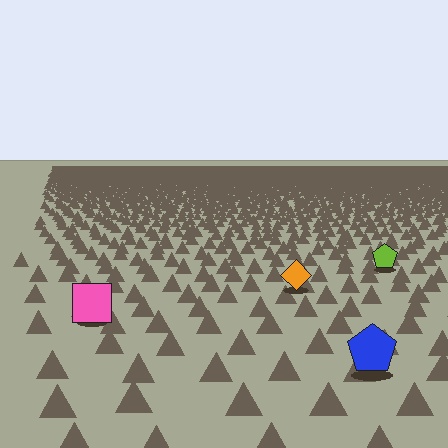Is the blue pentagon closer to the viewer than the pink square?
Yes. The blue pentagon is closer — you can tell from the texture gradient: the ground texture is coarser near it.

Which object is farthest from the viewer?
The lime pentagon is farthest from the viewer. It appears smaller and the ground texture around it is denser.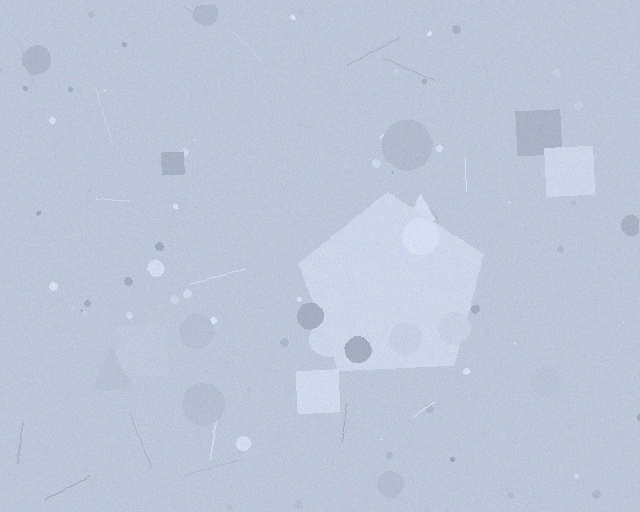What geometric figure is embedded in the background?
A pentagon is embedded in the background.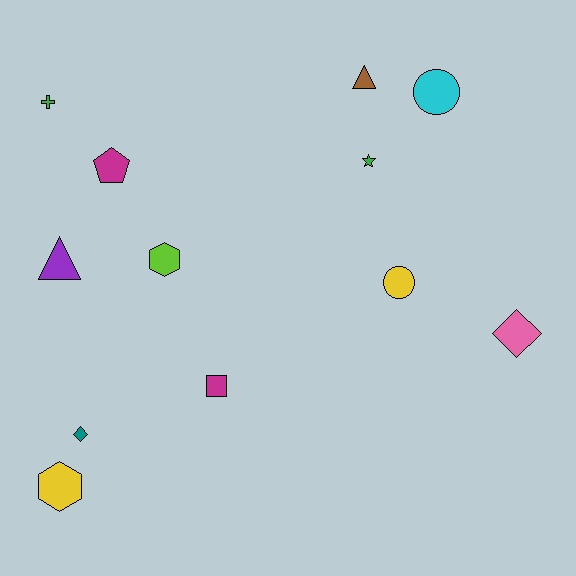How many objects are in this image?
There are 12 objects.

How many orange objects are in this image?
There are no orange objects.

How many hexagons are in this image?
There are 2 hexagons.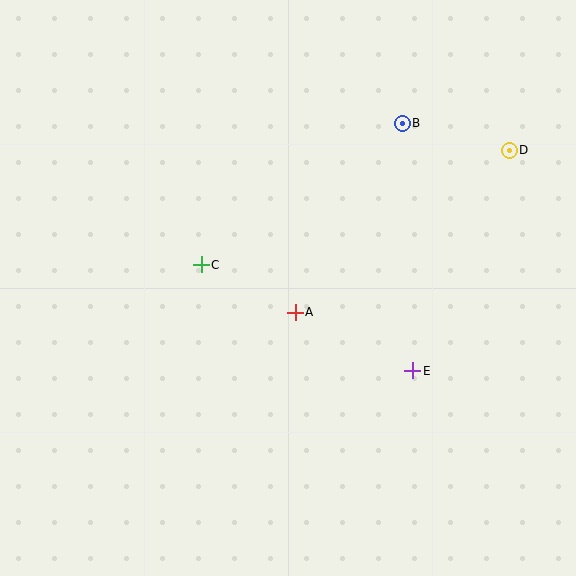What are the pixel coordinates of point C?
Point C is at (201, 265).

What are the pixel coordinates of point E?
Point E is at (413, 371).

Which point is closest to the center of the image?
Point A at (295, 312) is closest to the center.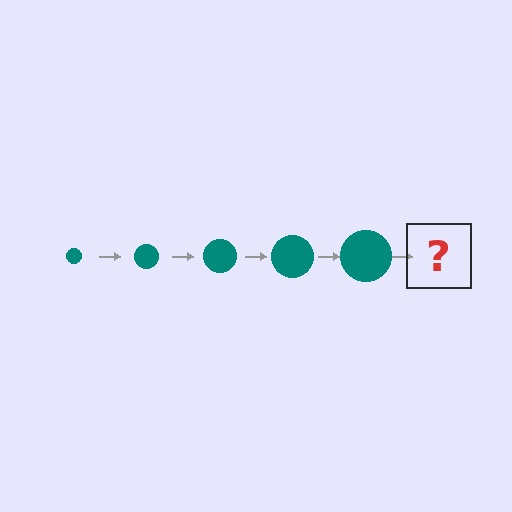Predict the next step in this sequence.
The next step is a teal circle, larger than the previous one.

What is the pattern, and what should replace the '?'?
The pattern is that the circle gets progressively larger each step. The '?' should be a teal circle, larger than the previous one.